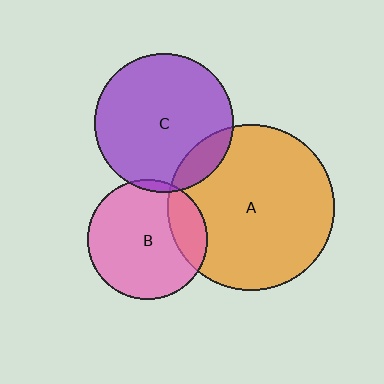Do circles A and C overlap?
Yes.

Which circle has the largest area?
Circle A (orange).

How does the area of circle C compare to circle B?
Approximately 1.3 times.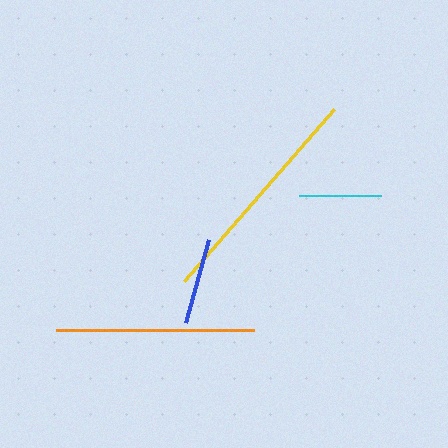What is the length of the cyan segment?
The cyan segment is approximately 83 pixels long.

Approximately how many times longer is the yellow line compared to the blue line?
The yellow line is approximately 2.6 times the length of the blue line.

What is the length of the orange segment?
The orange segment is approximately 198 pixels long.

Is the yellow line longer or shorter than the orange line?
The yellow line is longer than the orange line.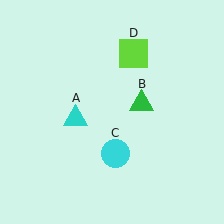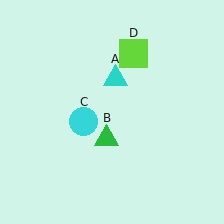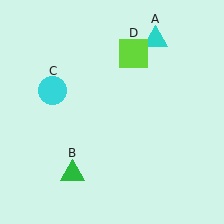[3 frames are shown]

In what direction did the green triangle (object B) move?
The green triangle (object B) moved down and to the left.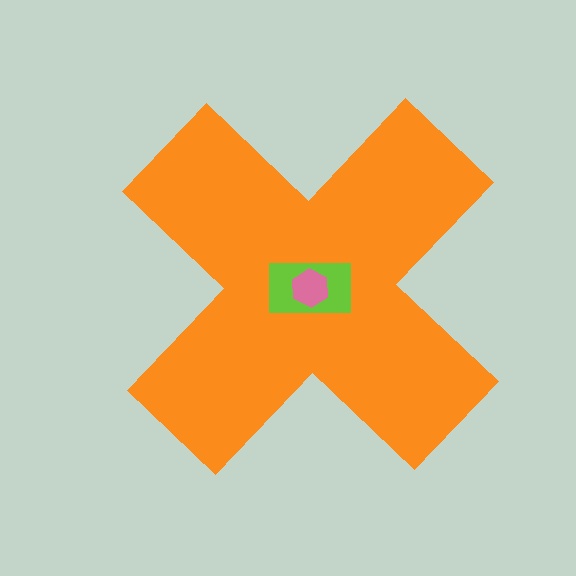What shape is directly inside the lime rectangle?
The pink hexagon.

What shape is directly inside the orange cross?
The lime rectangle.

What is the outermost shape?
The orange cross.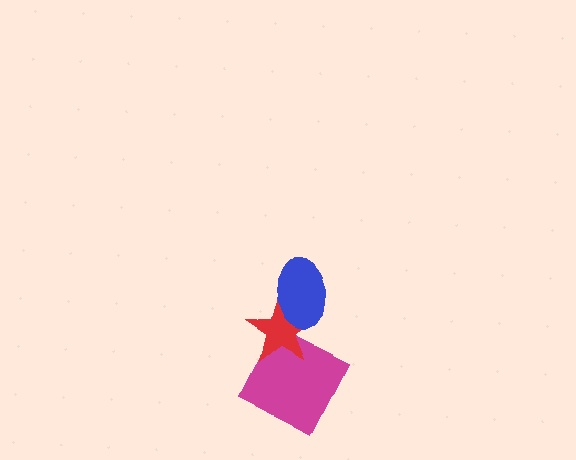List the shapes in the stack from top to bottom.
From top to bottom: the blue ellipse, the red star, the magenta square.